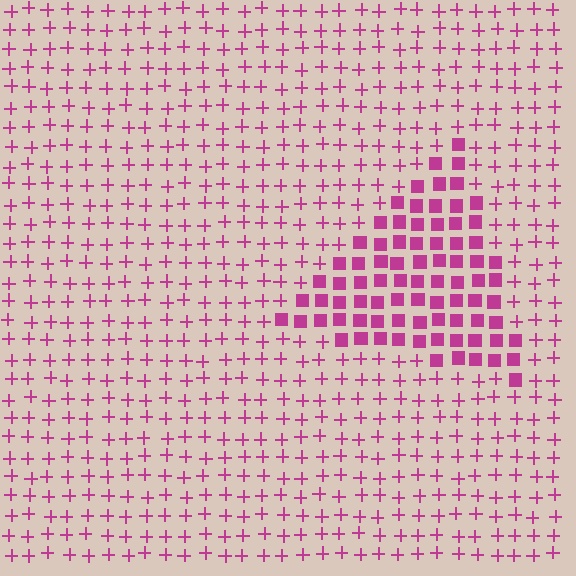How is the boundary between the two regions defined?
The boundary is defined by a change in element shape: squares inside vs. plus signs outside. All elements share the same color and spacing.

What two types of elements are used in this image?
The image uses squares inside the triangle region and plus signs outside it.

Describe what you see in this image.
The image is filled with small magenta elements arranged in a uniform grid. A triangle-shaped region contains squares, while the surrounding area contains plus signs. The boundary is defined purely by the change in element shape.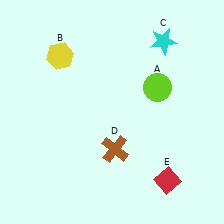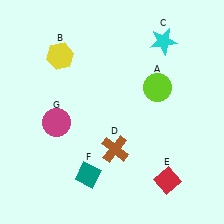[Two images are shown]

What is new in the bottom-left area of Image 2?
A teal diamond (F) was added in the bottom-left area of Image 2.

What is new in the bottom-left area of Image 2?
A magenta circle (G) was added in the bottom-left area of Image 2.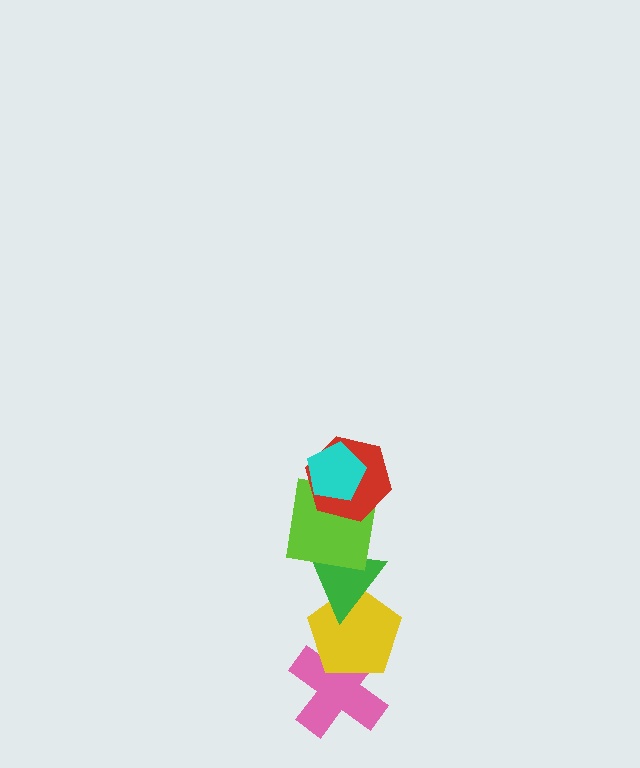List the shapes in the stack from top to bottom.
From top to bottom: the cyan pentagon, the red hexagon, the lime square, the green triangle, the yellow pentagon, the pink cross.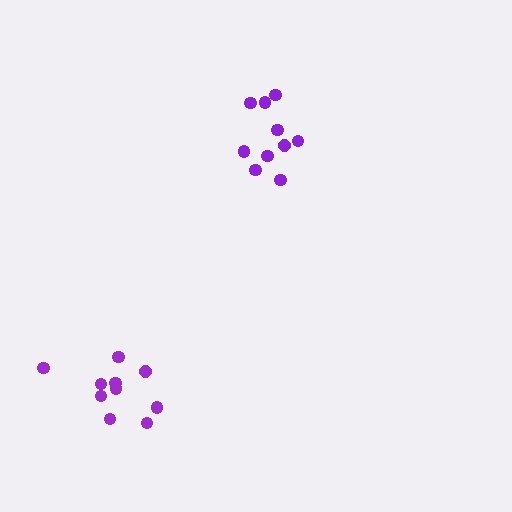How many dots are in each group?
Group 1: 10 dots, Group 2: 10 dots (20 total).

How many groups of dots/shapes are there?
There are 2 groups.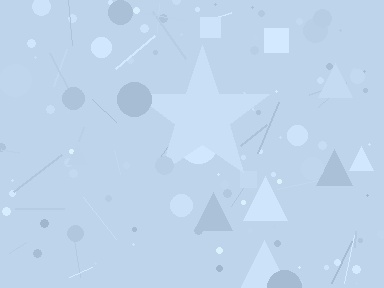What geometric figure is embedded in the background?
A star is embedded in the background.